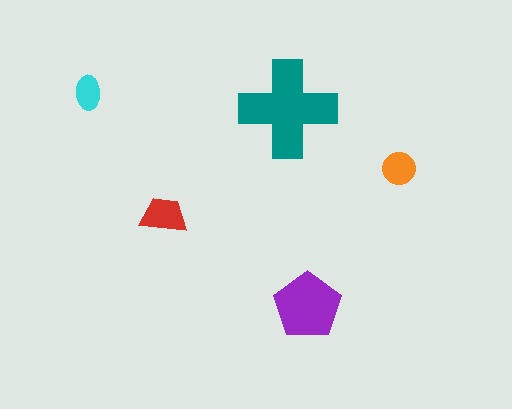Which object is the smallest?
The cyan ellipse.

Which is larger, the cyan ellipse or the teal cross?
The teal cross.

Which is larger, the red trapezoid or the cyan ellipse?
The red trapezoid.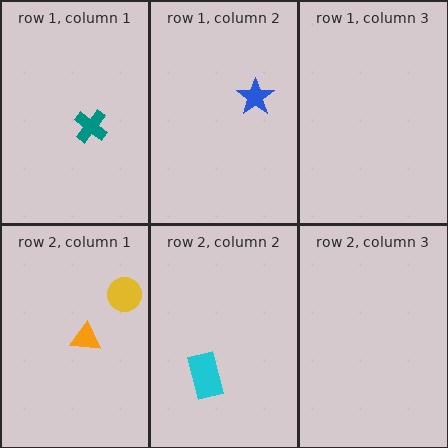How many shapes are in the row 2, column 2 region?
1.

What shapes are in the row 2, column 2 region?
The cyan rectangle.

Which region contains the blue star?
The row 1, column 2 region.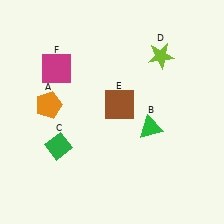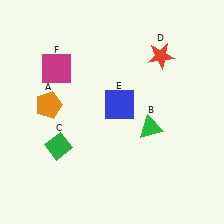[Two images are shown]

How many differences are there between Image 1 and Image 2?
There are 2 differences between the two images.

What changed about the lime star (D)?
In Image 1, D is lime. In Image 2, it changed to red.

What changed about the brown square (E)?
In Image 1, E is brown. In Image 2, it changed to blue.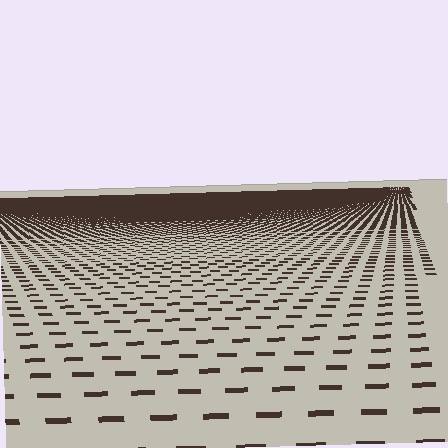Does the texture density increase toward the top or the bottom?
Density increases toward the top.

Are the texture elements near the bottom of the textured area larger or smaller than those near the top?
Larger. Near the bottom, elements are closer to the viewer and appear at a bigger on-screen size.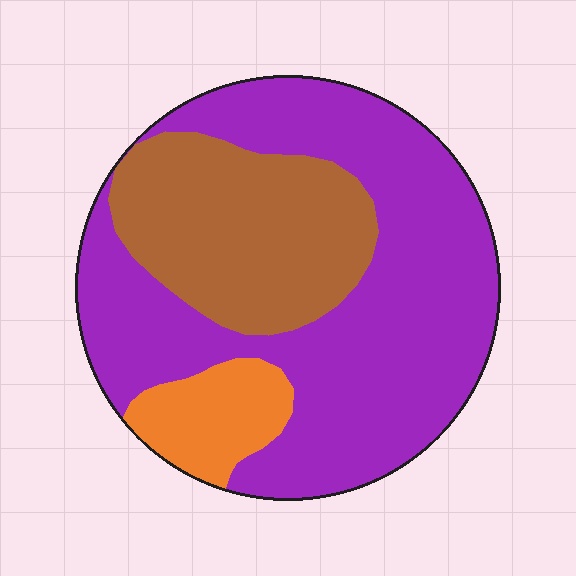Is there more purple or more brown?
Purple.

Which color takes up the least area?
Orange, at roughly 10%.